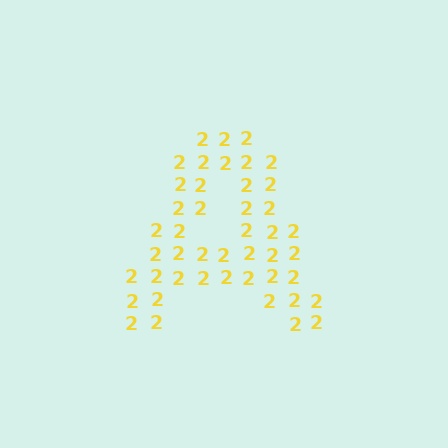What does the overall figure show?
The overall figure shows the letter A.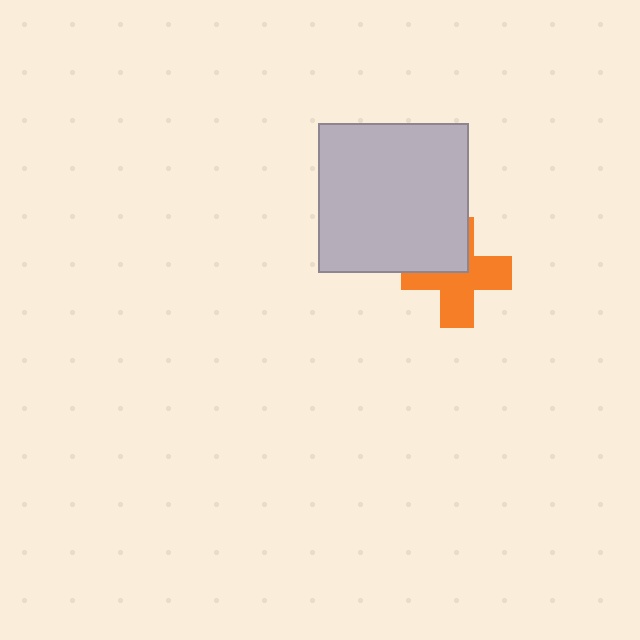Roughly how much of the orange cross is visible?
About half of it is visible (roughly 63%).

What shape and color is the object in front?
The object in front is a light gray square.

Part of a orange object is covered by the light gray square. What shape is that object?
It is a cross.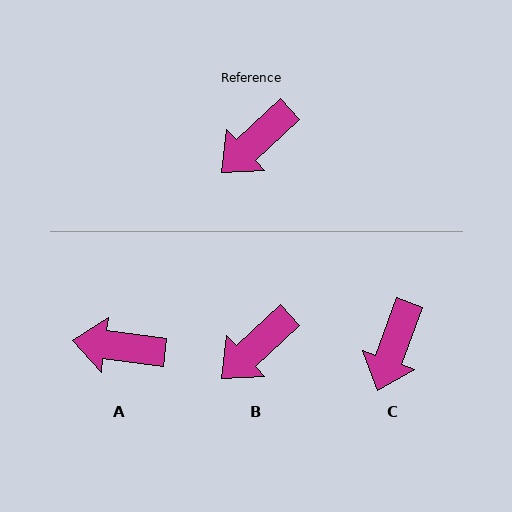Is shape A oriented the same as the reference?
No, it is off by about 50 degrees.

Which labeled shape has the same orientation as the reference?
B.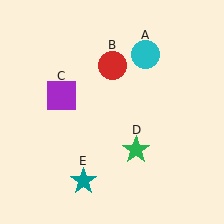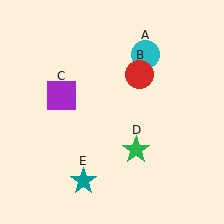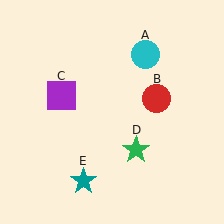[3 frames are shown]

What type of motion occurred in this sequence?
The red circle (object B) rotated clockwise around the center of the scene.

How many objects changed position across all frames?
1 object changed position: red circle (object B).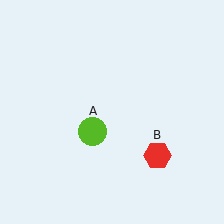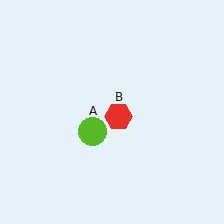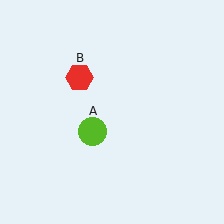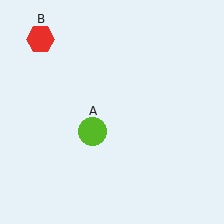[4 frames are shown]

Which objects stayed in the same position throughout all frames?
Lime circle (object A) remained stationary.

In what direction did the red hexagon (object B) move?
The red hexagon (object B) moved up and to the left.